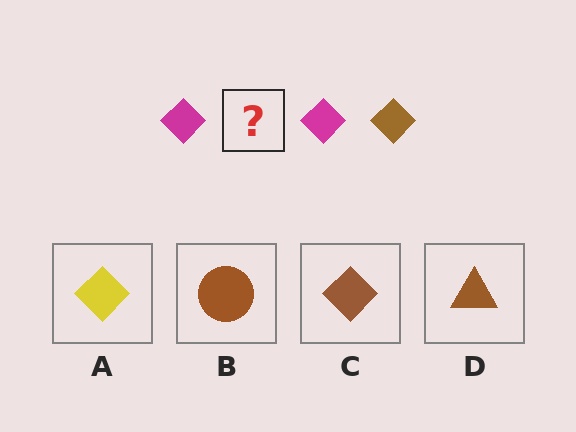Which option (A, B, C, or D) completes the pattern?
C.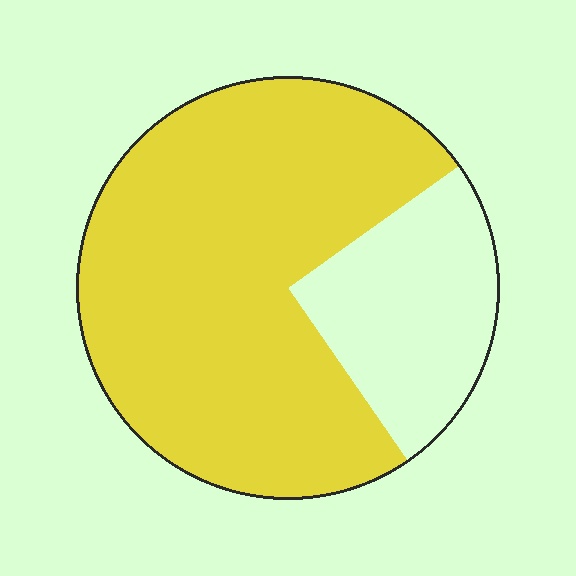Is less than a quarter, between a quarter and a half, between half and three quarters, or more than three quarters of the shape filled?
Between half and three quarters.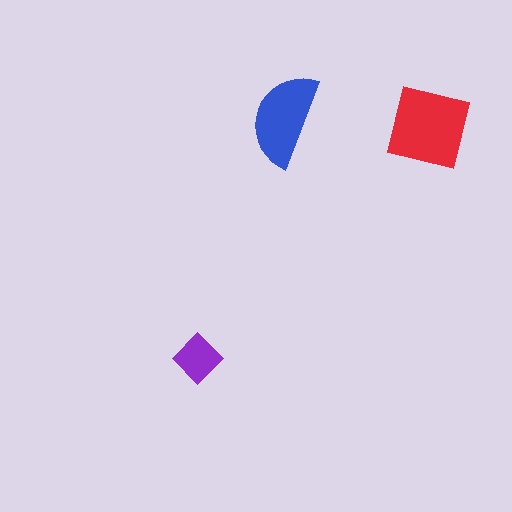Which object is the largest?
The red square.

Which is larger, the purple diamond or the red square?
The red square.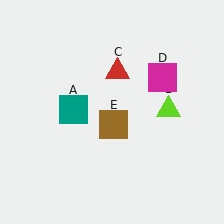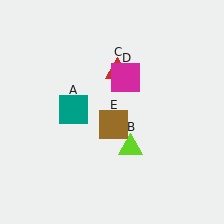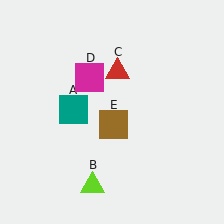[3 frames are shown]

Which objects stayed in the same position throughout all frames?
Teal square (object A) and red triangle (object C) and brown square (object E) remained stationary.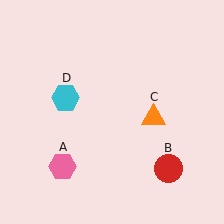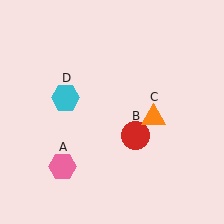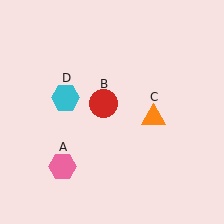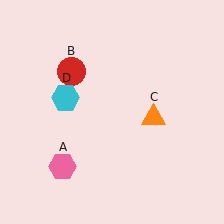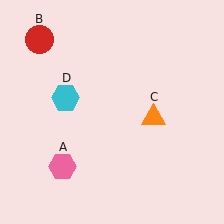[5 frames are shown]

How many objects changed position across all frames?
1 object changed position: red circle (object B).